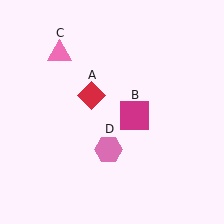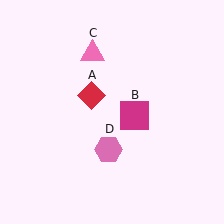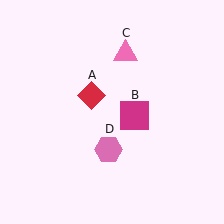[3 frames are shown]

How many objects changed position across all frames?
1 object changed position: pink triangle (object C).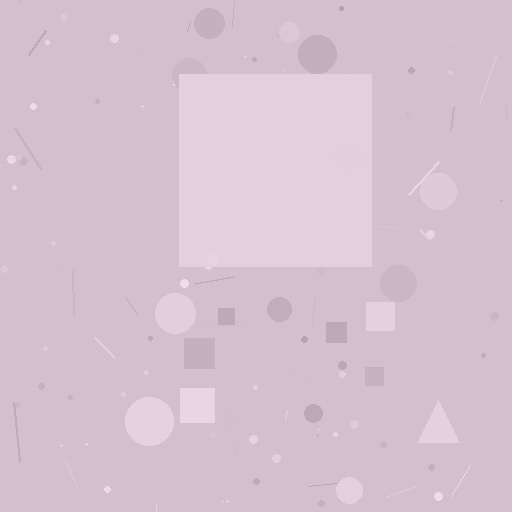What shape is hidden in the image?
A square is hidden in the image.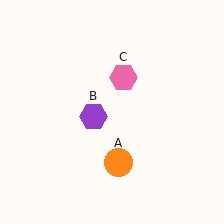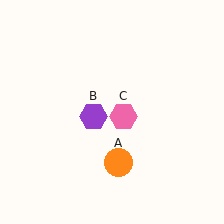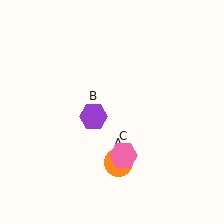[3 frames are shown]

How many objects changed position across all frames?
1 object changed position: pink hexagon (object C).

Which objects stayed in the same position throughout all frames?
Orange circle (object A) and purple hexagon (object B) remained stationary.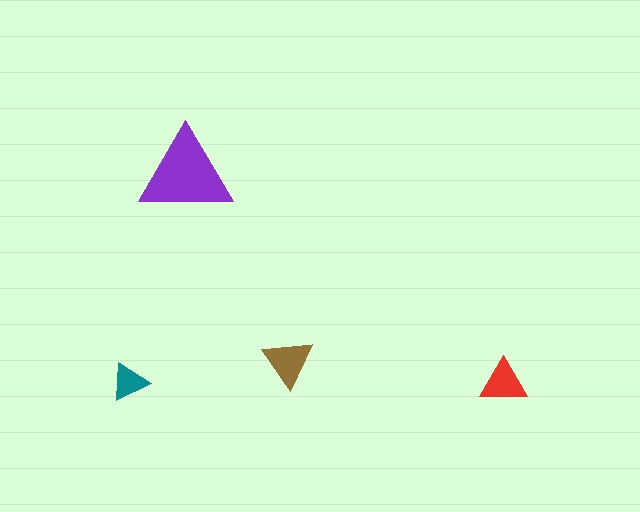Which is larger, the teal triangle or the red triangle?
The red one.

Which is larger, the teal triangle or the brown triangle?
The brown one.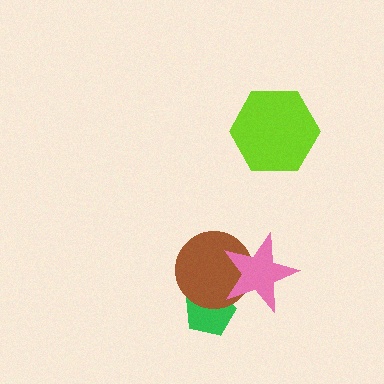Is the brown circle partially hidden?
Yes, it is partially covered by another shape.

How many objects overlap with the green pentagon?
1 object overlaps with the green pentagon.